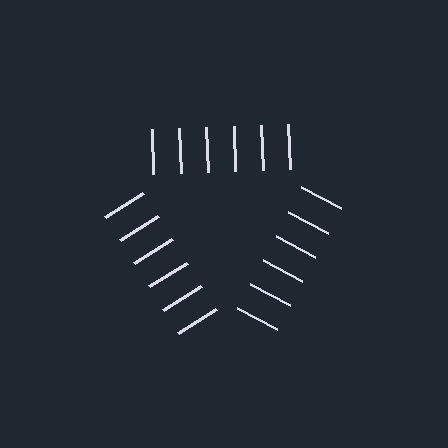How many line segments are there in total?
18 — 6 along each of the 3 edges.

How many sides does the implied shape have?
3 sides — the line-ends trace a triangle.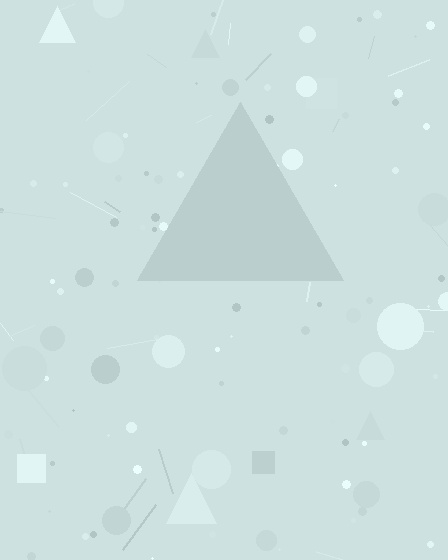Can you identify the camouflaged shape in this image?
The camouflaged shape is a triangle.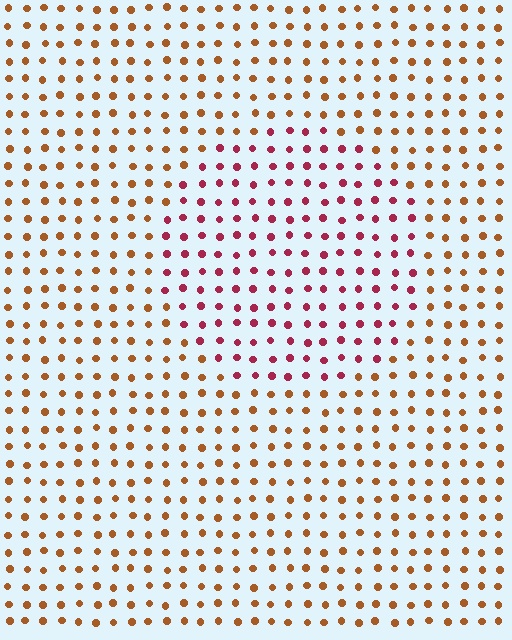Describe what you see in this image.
The image is filled with small brown elements in a uniform arrangement. A circle-shaped region is visible where the elements are tinted to a slightly different hue, forming a subtle color boundary.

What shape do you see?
I see a circle.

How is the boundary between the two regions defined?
The boundary is defined purely by a slight shift in hue (about 44 degrees). Spacing, size, and orientation are identical on both sides.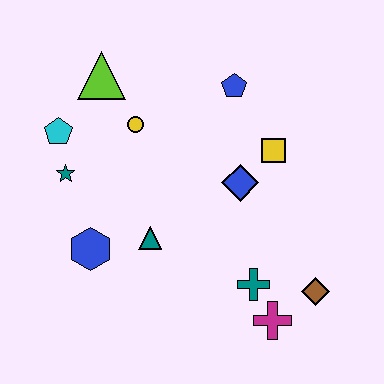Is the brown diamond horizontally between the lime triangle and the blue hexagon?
No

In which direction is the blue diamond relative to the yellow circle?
The blue diamond is to the right of the yellow circle.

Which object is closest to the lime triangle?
The yellow circle is closest to the lime triangle.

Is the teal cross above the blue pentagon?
No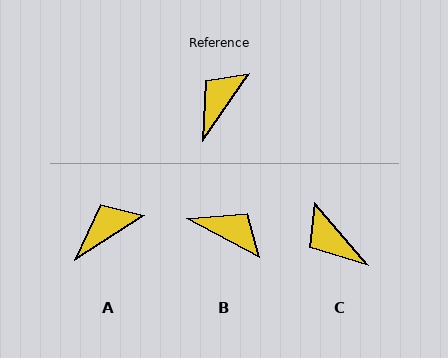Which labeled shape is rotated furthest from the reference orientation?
B, about 83 degrees away.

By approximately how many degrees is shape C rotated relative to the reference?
Approximately 75 degrees counter-clockwise.